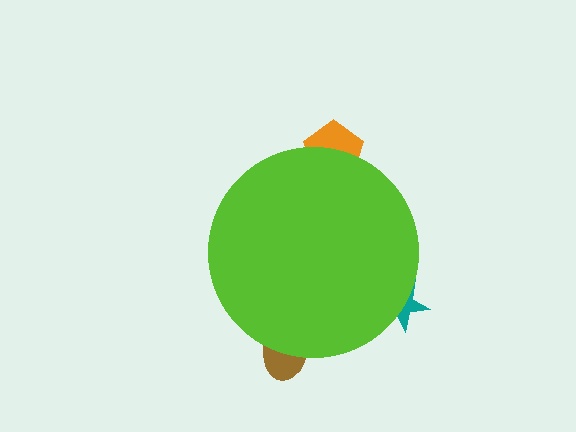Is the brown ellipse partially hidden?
Yes, the brown ellipse is partially hidden behind the lime circle.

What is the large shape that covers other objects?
A lime circle.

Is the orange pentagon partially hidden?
Yes, the orange pentagon is partially hidden behind the lime circle.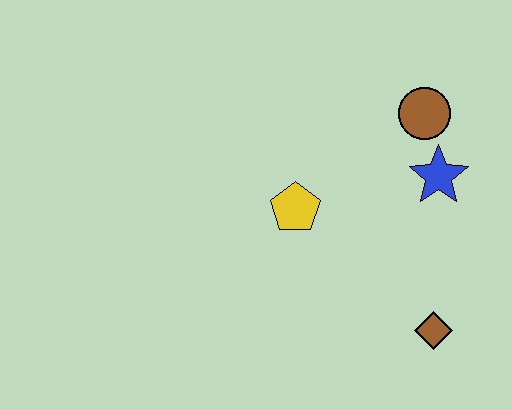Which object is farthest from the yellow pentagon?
The brown diamond is farthest from the yellow pentagon.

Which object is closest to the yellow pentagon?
The blue star is closest to the yellow pentagon.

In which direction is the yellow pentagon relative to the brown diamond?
The yellow pentagon is to the left of the brown diamond.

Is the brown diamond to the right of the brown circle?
Yes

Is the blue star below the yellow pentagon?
No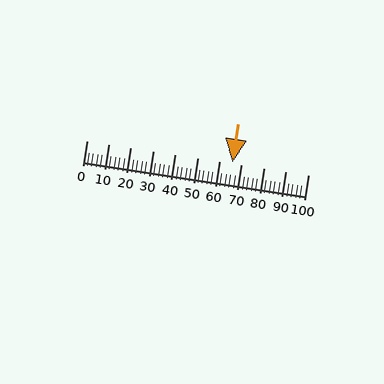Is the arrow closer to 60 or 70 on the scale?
The arrow is closer to 70.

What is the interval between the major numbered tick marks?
The major tick marks are spaced 10 units apart.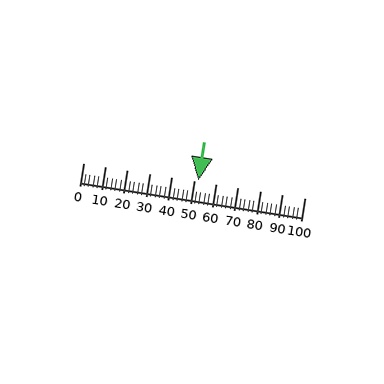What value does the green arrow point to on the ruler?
The green arrow points to approximately 52.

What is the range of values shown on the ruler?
The ruler shows values from 0 to 100.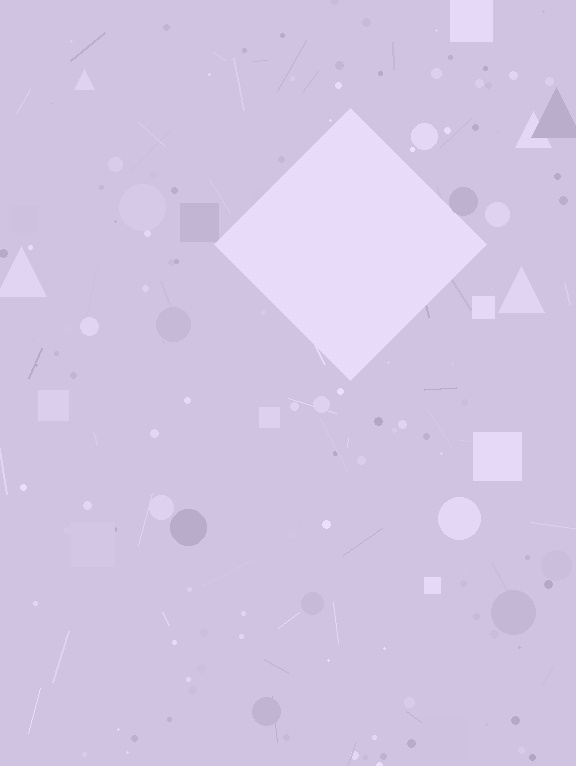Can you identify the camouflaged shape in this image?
The camouflaged shape is a diamond.